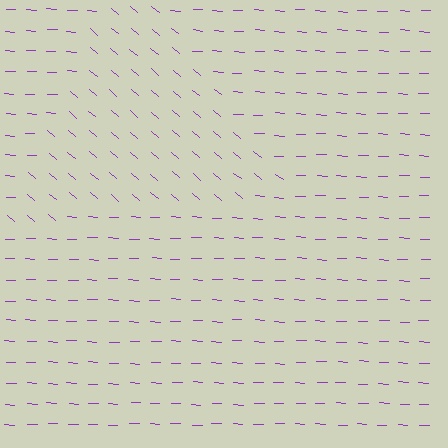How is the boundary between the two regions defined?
The boundary is defined purely by a change in line orientation (approximately 36 degrees difference). All lines are the same color and thickness.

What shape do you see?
I see a triangle.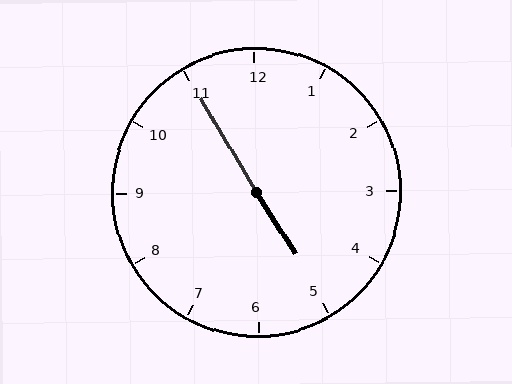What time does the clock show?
4:55.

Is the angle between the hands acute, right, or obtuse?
It is obtuse.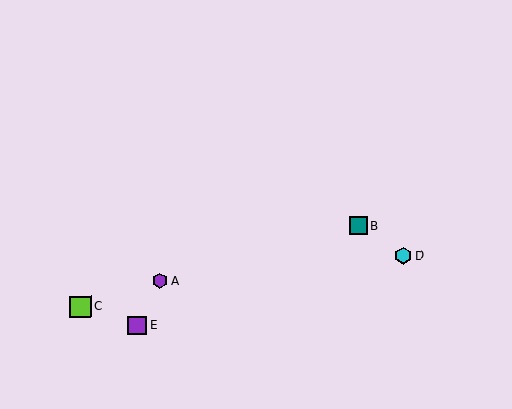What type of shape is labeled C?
Shape C is a lime square.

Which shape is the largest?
The lime square (labeled C) is the largest.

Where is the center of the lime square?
The center of the lime square is at (81, 307).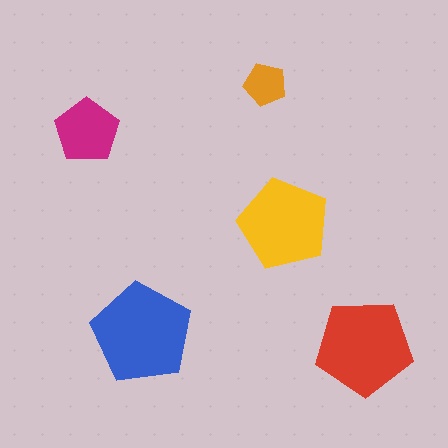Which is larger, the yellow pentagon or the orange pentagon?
The yellow one.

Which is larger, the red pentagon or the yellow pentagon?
The red one.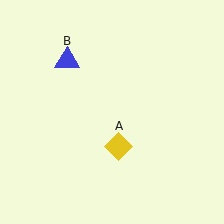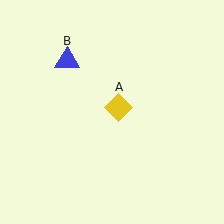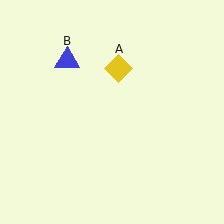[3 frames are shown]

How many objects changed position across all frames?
1 object changed position: yellow diamond (object A).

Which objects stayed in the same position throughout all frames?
Blue triangle (object B) remained stationary.